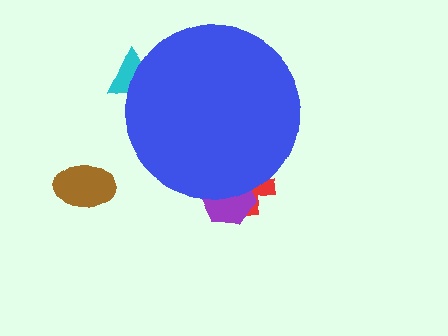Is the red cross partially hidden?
Yes, the red cross is partially hidden behind the blue circle.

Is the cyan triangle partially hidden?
Yes, the cyan triangle is partially hidden behind the blue circle.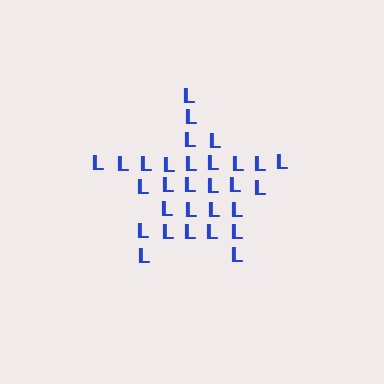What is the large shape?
The large shape is a star.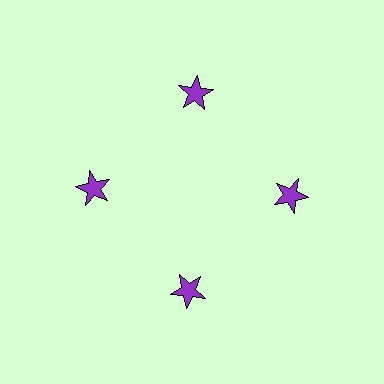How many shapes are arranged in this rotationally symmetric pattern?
There are 4 shapes, arranged in 4 groups of 1.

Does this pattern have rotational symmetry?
Yes, this pattern has 4-fold rotational symmetry. It looks the same after rotating 90 degrees around the center.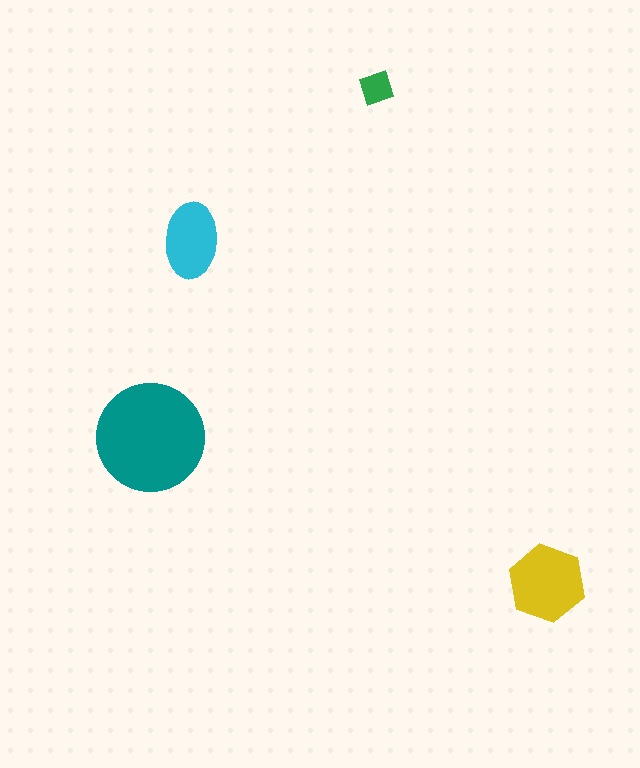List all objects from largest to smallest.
The teal circle, the yellow hexagon, the cyan ellipse, the green diamond.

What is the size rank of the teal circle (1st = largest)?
1st.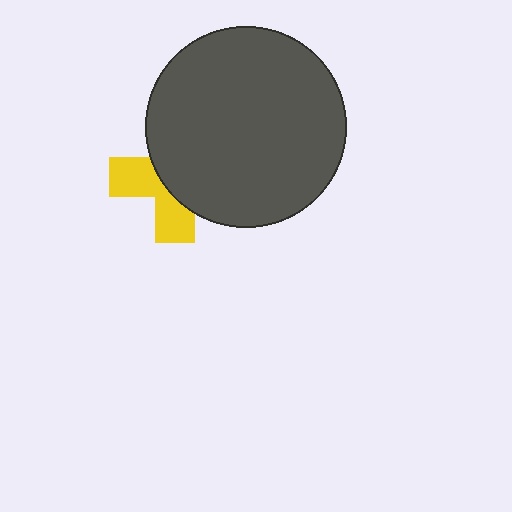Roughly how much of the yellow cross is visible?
A small part of it is visible (roughly 41%).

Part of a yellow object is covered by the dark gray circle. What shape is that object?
It is a cross.